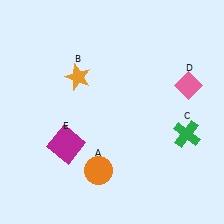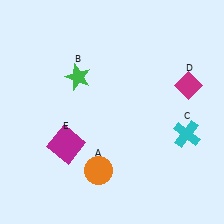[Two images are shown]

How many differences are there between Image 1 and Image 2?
There are 3 differences between the two images.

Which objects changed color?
B changed from orange to green. C changed from green to cyan. D changed from pink to magenta.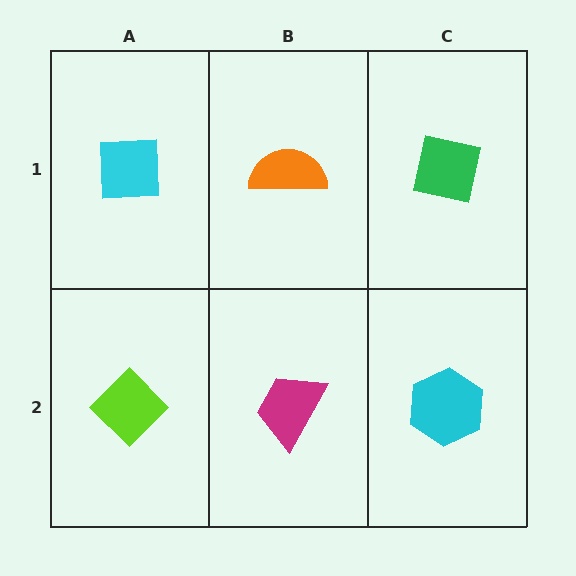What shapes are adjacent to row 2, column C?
A green square (row 1, column C), a magenta trapezoid (row 2, column B).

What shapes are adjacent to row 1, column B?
A magenta trapezoid (row 2, column B), a cyan square (row 1, column A), a green square (row 1, column C).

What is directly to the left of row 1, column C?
An orange semicircle.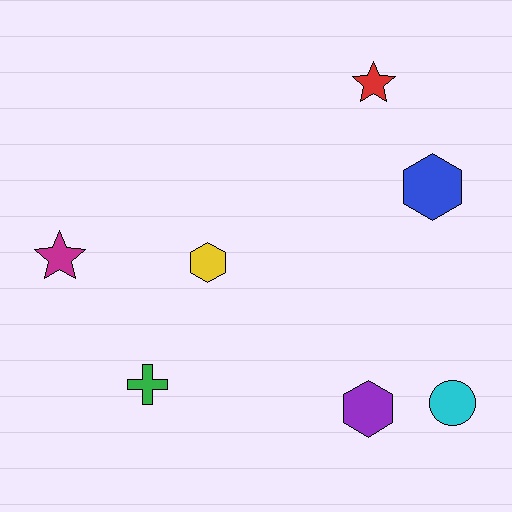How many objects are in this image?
There are 7 objects.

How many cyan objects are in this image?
There is 1 cyan object.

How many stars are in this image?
There are 2 stars.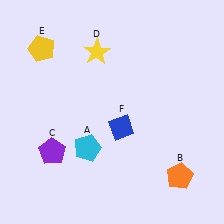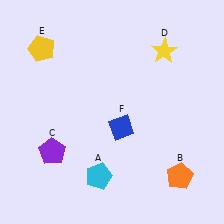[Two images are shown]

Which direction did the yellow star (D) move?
The yellow star (D) moved right.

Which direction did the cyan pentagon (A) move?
The cyan pentagon (A) moved down.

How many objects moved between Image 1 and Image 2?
2 objects moved between the two images.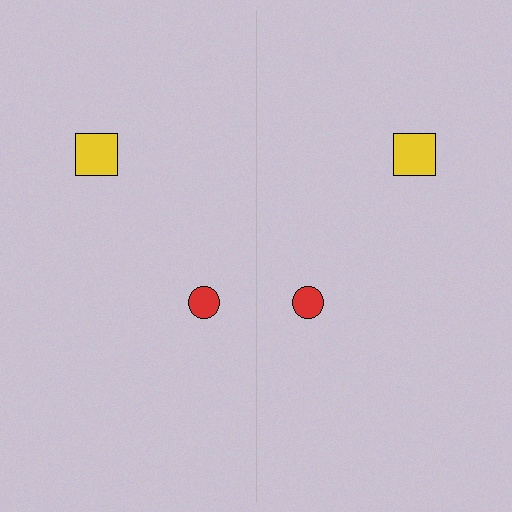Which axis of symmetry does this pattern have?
The pattern has a vertical axis of symmetry running through the center of the image.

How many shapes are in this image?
There are 4 shapes in this image.